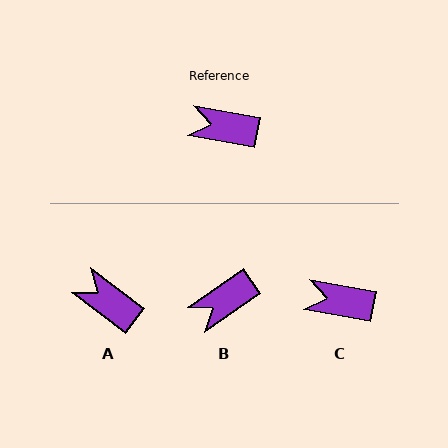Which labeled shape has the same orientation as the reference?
C.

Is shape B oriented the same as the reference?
No, it is off by about 44 degrees.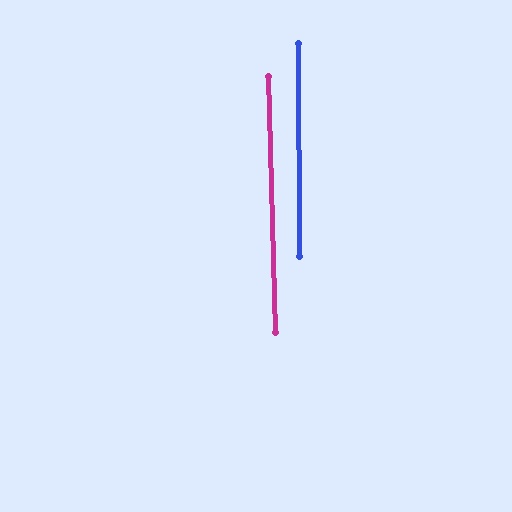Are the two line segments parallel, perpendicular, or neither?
Parallel — their directions differ by only 1.3°.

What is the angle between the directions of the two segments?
Approximately 1 degree.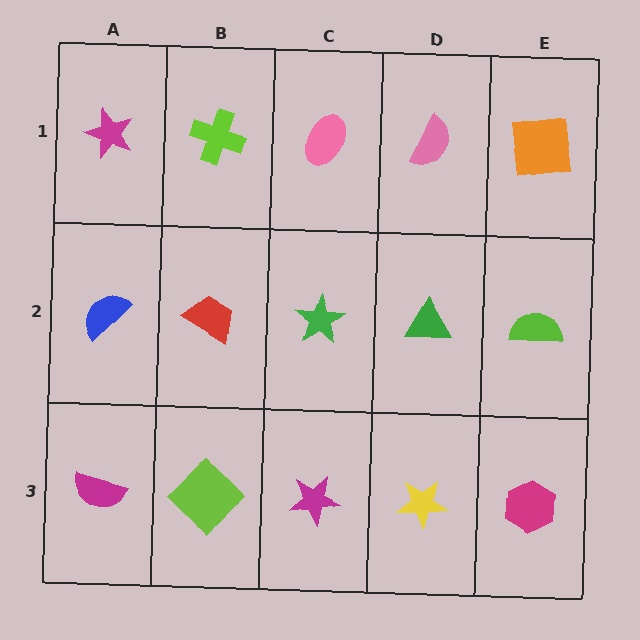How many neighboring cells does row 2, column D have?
4.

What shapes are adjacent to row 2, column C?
A pink ellipse (row 1, column C), a magenta star (row 3, column C), a red trapezoid (row 2, column B), a green triangle (row 2, column D).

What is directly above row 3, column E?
A lime semicircle.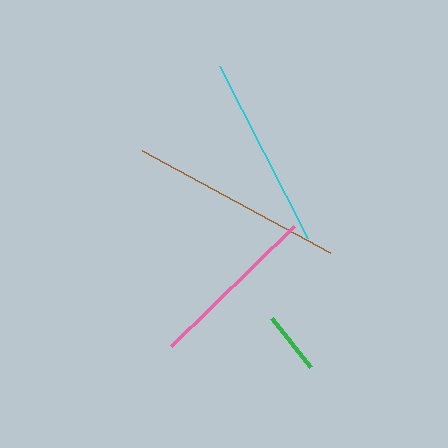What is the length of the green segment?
The green segment is approximately 62 pixels long.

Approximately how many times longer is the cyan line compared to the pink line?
The cyan line is approximately 1.1 times the length of the pink line.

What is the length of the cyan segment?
The cyan segment is approximately 192 pixels long.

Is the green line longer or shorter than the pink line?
The pink line is longer than the green line.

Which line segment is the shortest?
The green line is the shortest at approximately 62 pixels.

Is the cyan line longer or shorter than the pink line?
The cyan line is longer than the pink line.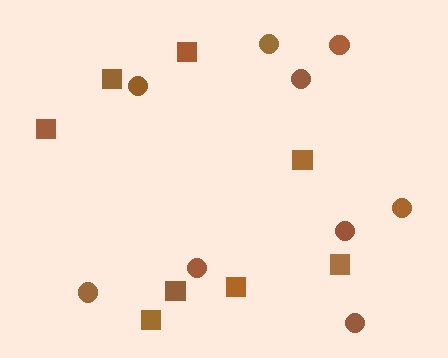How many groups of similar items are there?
There are 2 groups: one group of circles (9) and one group of squares (8).